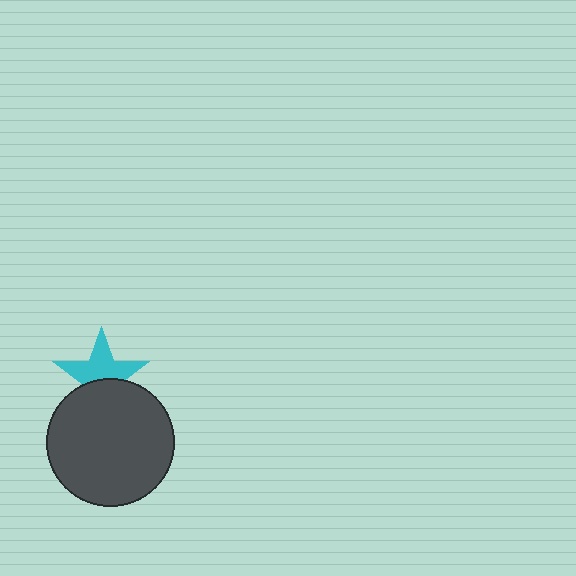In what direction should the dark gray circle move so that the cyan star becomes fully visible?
The dark gray circle should move down. That is the shortest direction to clear the overlap and leave the cyan star fully visible.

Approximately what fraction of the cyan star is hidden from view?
Roughly 42% of the cyan star is hidden behind the dark gray circle.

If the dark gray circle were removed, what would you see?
You would see the complete cyan star.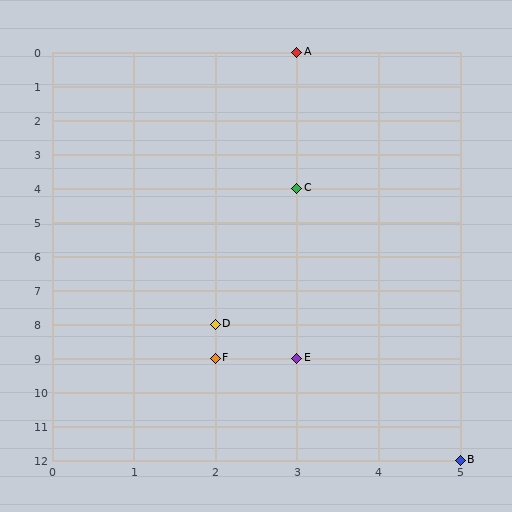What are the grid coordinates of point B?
Point B is at grid coordinates (5, 12).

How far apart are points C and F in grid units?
Points C and F are 1 column and 5 rows apart (about 5.1 grid units diagonally).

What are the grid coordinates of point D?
Point D is at grid coordinates (2, 8).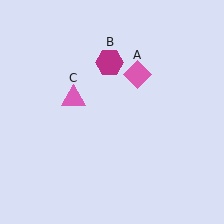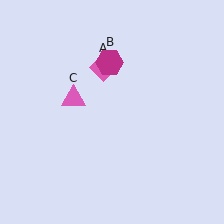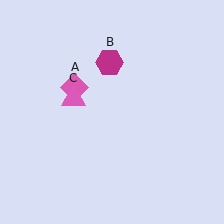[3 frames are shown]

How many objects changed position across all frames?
1 object changed position: pink diamond (object A).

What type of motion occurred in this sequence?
The pink diamond (object A) rotated counterclockwise around the center of the scene.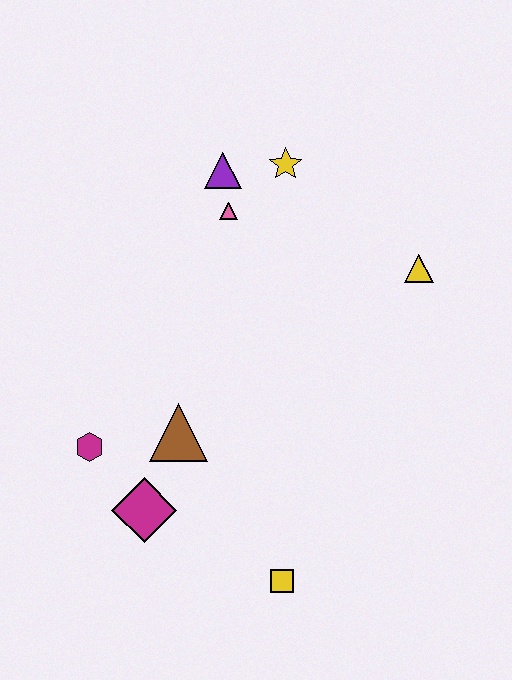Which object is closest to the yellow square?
The magenta diamond is closest to the yellow square.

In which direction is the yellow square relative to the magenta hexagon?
The yellow square is to the right of the magenta hexagon.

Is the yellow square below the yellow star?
Yes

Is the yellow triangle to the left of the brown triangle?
No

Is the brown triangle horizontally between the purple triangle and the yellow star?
No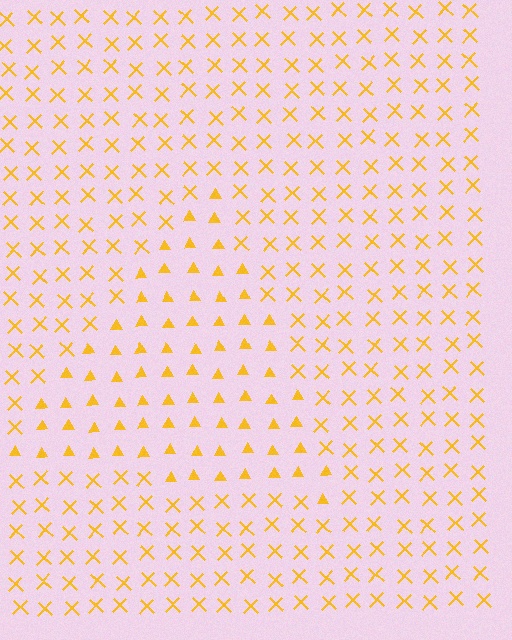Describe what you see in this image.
The image is filled with small yellow elements arranged in a uniform grid. A triangle-shaped region contains triangles, while the surrounding area contains X marks. The boundary is defined purely by the change in element shape.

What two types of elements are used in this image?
The image uses triangles inside the triangle region and X marks outside it.